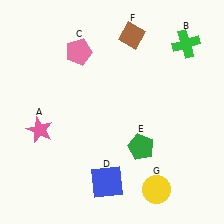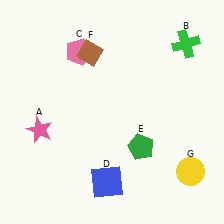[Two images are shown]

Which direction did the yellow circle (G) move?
The yellow circle (G) moved right.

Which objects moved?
The objects that moved are: the brown diamond (F), the yellow circle (G).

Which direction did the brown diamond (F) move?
The brown diamond (F) moved left.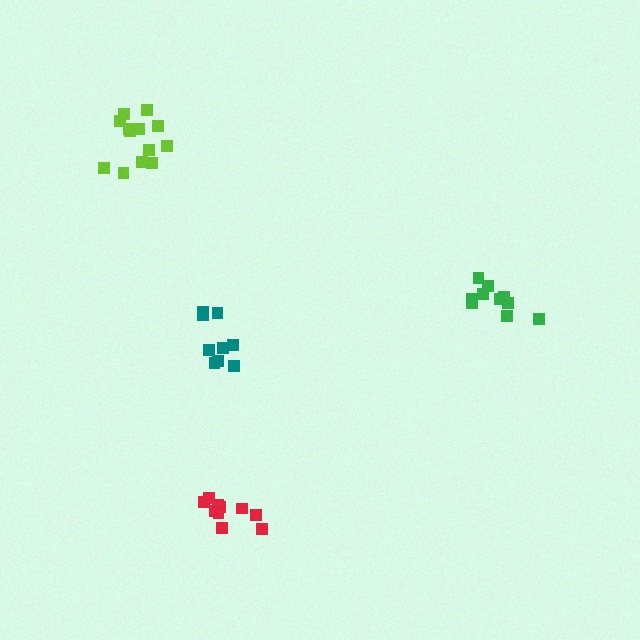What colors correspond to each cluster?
The clusters are colored: red, teal, lime, green.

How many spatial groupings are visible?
There are 4 spatial groupings.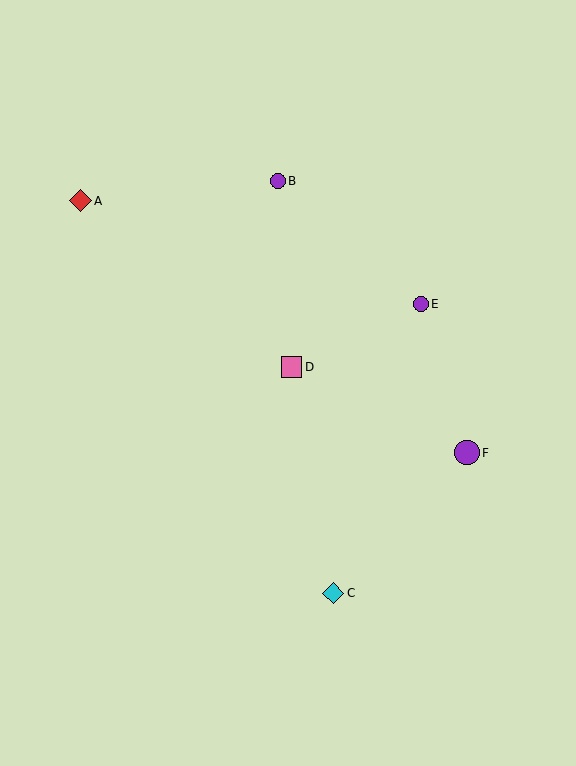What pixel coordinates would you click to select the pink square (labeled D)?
Click at (291, 367) to select the pink square D.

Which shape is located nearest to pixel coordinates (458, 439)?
The purple circle (labeled F) at (467, 453) is nearest to that location.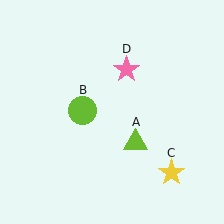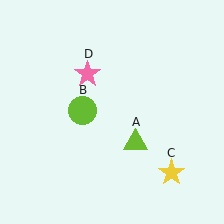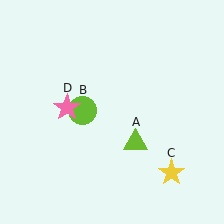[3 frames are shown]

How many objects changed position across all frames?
1 object changed position: pink star (object D).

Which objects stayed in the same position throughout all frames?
Lime triangle (object A) and lime circle (object B) and yellow star (object C) remained stationary.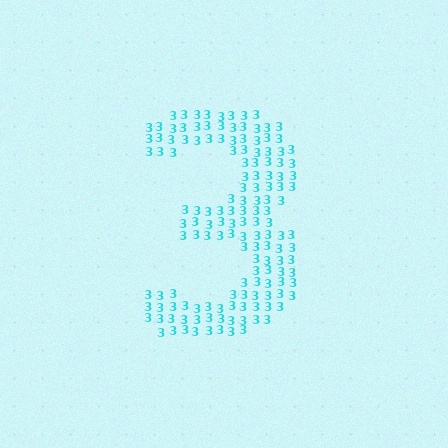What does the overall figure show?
The overall figure shows the digit 3.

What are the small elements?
The small elements are digit 3's.